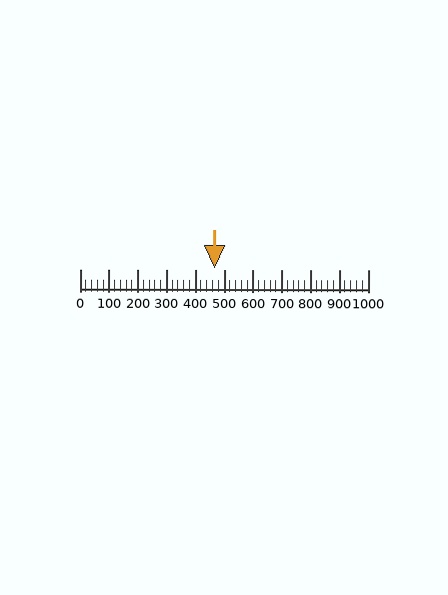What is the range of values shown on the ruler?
The ruler shows values from 0 to 1000.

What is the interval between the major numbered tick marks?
The major tick marks are spaced 100 units apart.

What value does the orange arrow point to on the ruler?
The orange arrow points to approximately 467.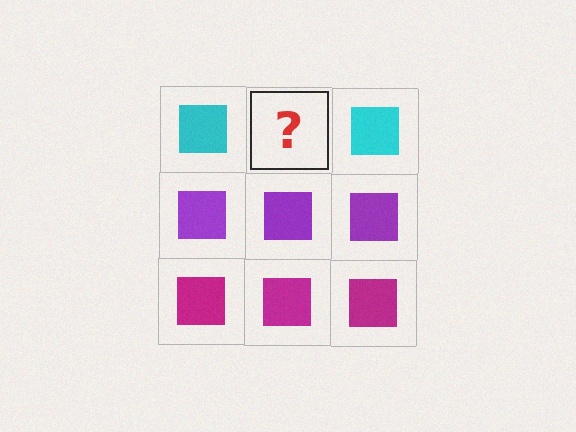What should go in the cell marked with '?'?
The missing cell should contain a cyan square.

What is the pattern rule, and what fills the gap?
The rule is that each row has a consistent color. The gap should be filled with a cyan square.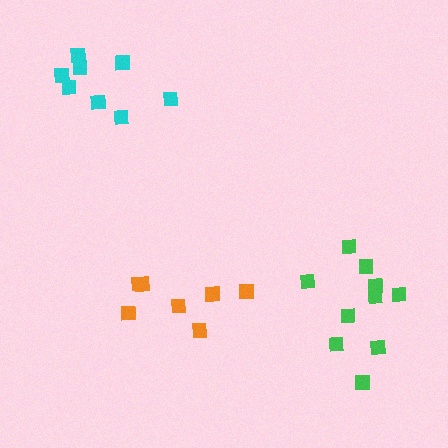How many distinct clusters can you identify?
There are 3 distinct clusters.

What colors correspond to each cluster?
The clusters are colored: green, cyan, orange.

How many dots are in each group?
Group 1: 10 dots, Group 2: 8 dots, Group 3: 7 dots (25 total).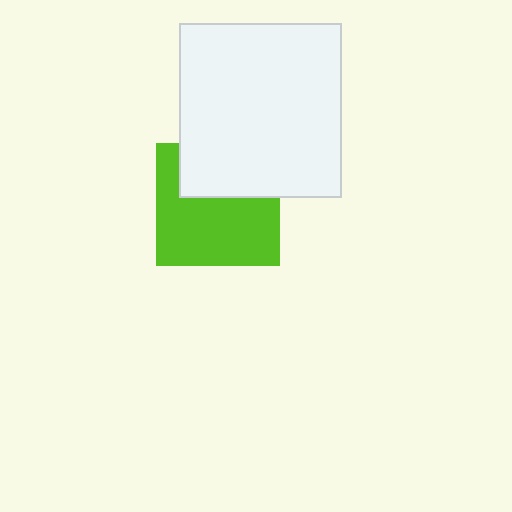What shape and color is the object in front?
The object in front is a white rectangle.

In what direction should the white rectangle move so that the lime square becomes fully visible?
The white rectangle should move up. That is the shortest direction to clear the overlap and leave the lime square fully visible.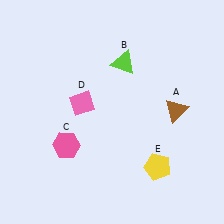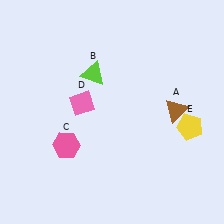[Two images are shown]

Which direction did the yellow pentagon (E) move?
The yellow pentagon (E) moved up.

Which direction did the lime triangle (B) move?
The lime triangle (B) moved left.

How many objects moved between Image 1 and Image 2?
2 objects moved between the two images.